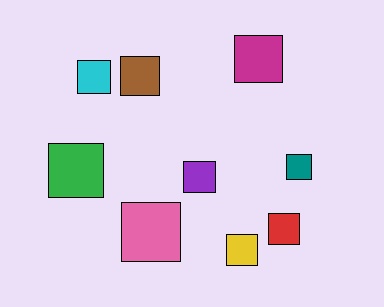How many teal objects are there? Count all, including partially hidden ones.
There is 1 teal object.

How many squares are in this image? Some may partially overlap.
There are 9 squares.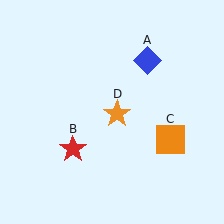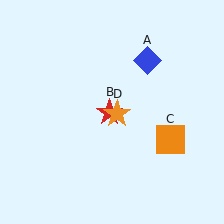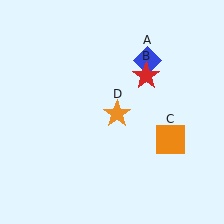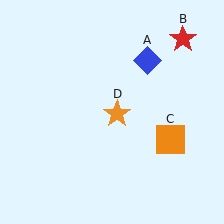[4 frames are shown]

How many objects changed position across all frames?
1 object changed position: red star (object B).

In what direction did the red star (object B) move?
The red star (object B) moved up and to the right.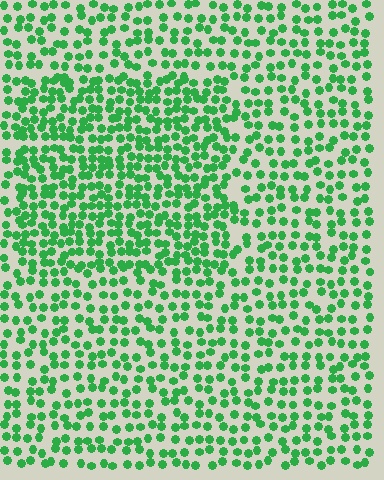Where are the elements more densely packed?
The elements are more densely packed inside the rectangle boundary.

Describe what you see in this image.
The image contains small green elements arranged at two different densities. A rectangle-shaped region is visible where the elements are more densely packed than the surrounding area.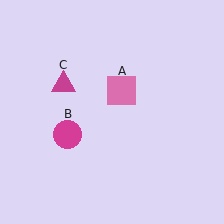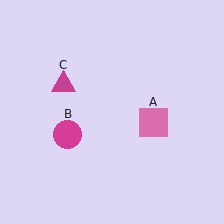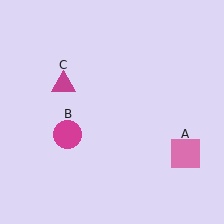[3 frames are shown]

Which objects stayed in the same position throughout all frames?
Magenta circle (object B) and magenta triangle (object C) remained stationary.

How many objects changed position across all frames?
1 object changed position: pink square (object A).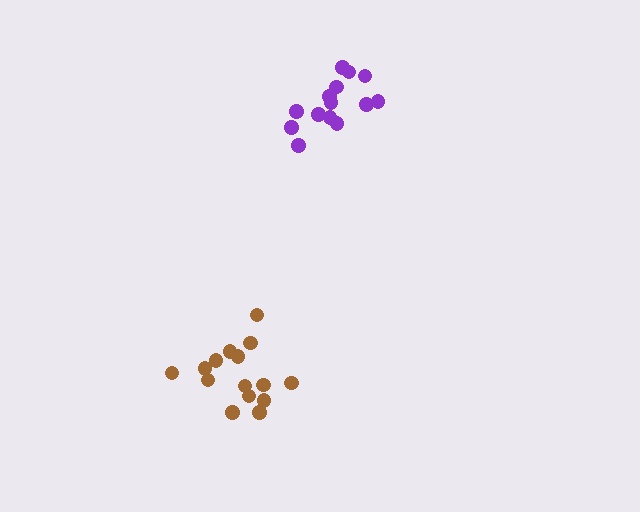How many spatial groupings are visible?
There are 2 spatial groupings.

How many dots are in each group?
Group 1: 15 dots, Group 2: 15 dots (30 total).